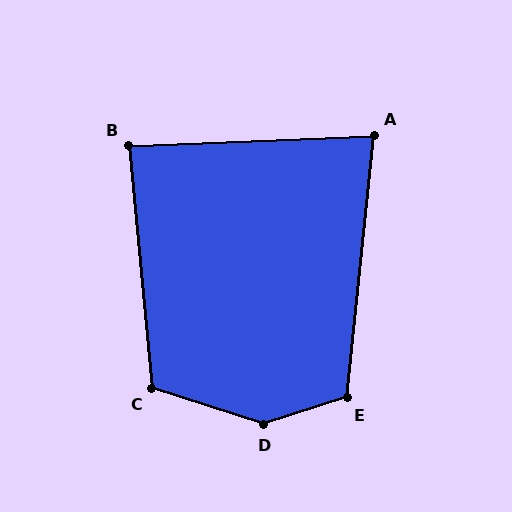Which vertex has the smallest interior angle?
A, at approximately 82 degrees.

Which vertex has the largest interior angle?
D, at approximately 144 degrees.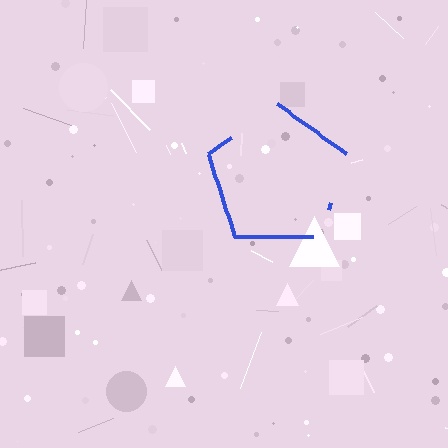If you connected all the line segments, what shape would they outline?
They would outline a pentagon.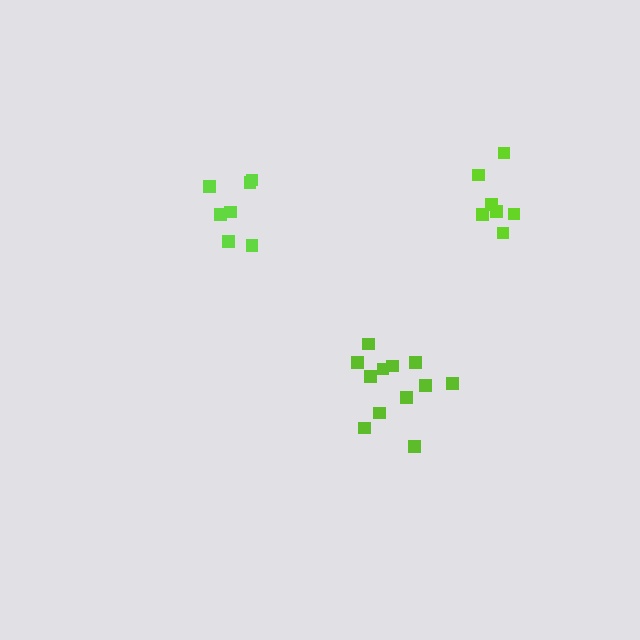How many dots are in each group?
Group 1: 7 dots, Group 2: 12 dots, Group 3: 7 dots (26 total).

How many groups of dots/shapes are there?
There are 3 groups.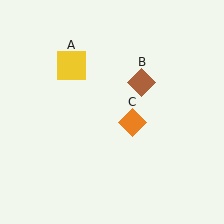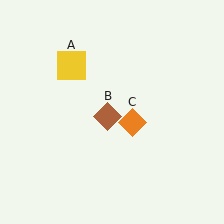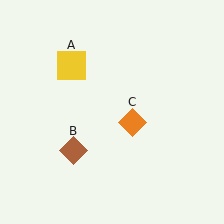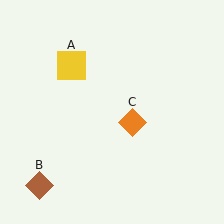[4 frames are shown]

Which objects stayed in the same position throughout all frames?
Yellow square (object A) and orange diamond (object C) remained stationary.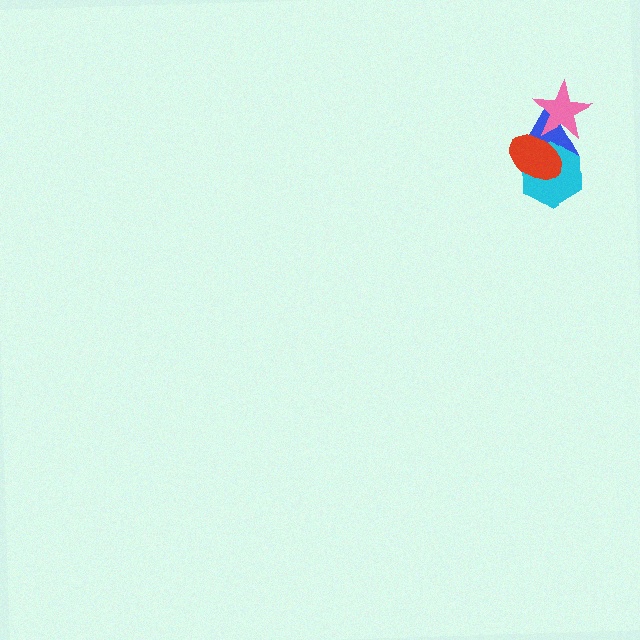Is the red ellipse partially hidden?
No, no other shape covers it.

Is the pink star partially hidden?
Yes, it is partially covered by another shape.